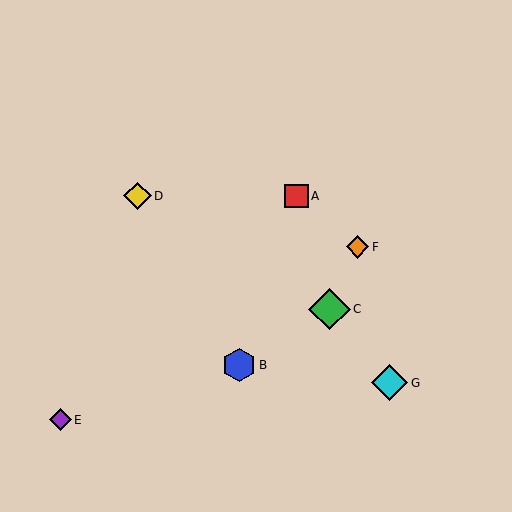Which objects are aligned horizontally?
Objects A, D are aligned horizontally.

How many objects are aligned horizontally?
2 objects (A, D) are aligned horizontally.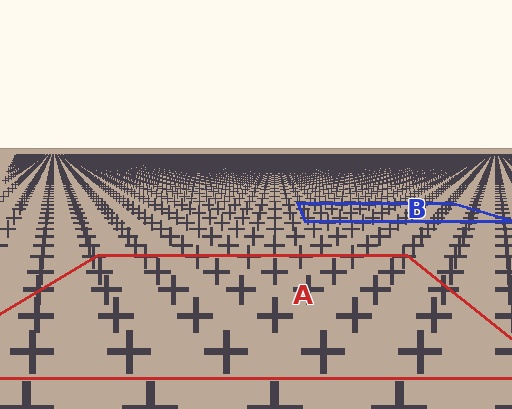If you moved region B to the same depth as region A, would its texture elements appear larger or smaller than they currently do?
They would appear larger. At a closer depth, the same texture elements are projected at a bigger on-screen size.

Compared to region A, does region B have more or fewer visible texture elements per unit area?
Region B has more texture elements per unit area — they are packed more densely because it is farther away.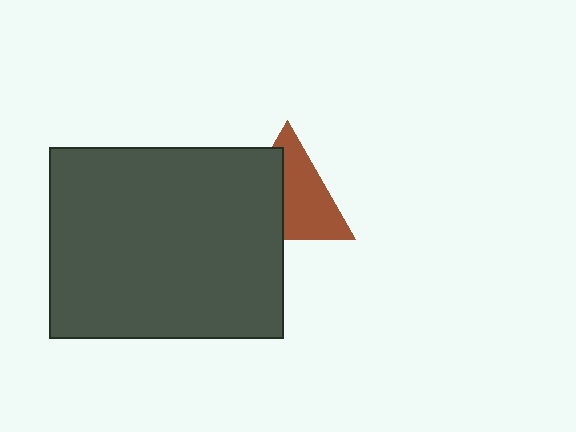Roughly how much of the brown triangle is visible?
About half of it is visible (roughly 57%).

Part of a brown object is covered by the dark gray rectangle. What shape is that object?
It is a triangle.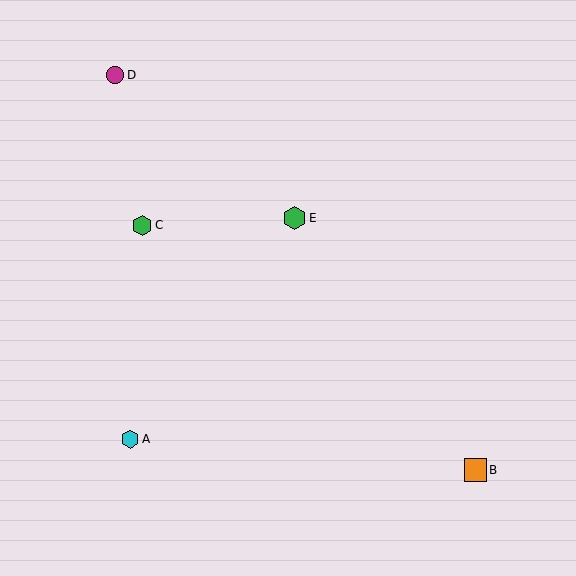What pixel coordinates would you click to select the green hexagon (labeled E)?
Click at (294, 218) to select the green hexagon E.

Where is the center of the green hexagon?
The center of the green hexagon is at (294, 218).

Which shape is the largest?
The green hexagon (labeled E) is the largest.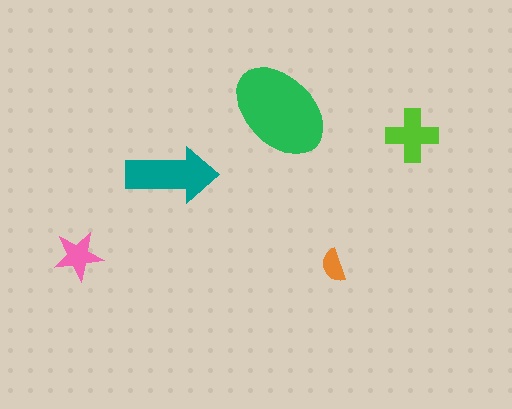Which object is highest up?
The green ellipse is topmost.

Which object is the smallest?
The orange semicircle.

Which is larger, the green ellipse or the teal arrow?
The green ellipse.